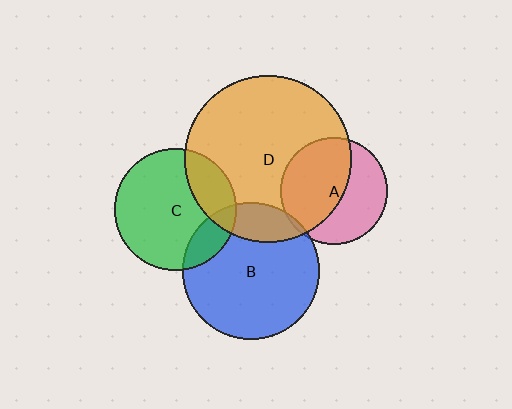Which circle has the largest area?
Circle D (orange).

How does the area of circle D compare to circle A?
Approximately 2.4 times.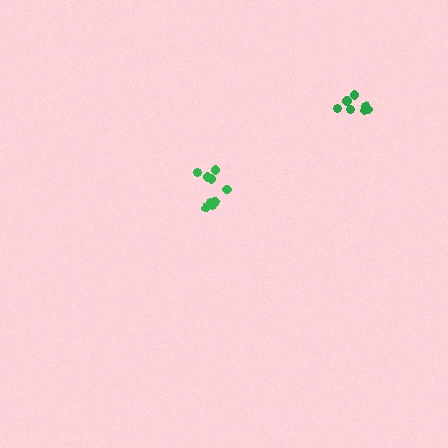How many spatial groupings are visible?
There are 2 spatial groupings.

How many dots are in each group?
Group 1: 9 dots, Group 2: 7 dots (16 total).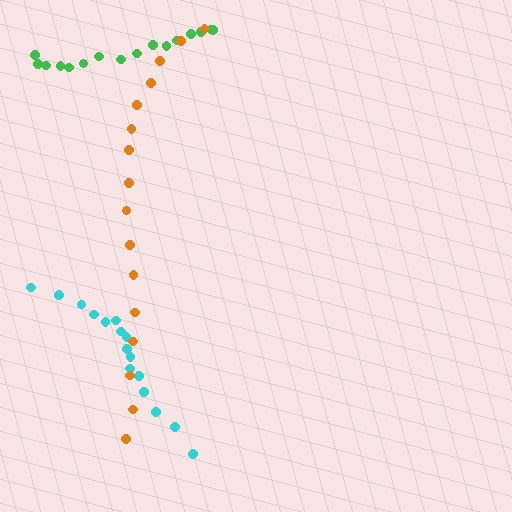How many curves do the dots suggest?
There are 3 distinct paths.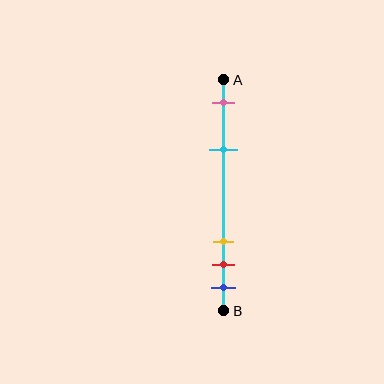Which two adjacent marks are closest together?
The red and blue marks are the closest adjacent pair.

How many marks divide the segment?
There are 5 marks dividing the segment.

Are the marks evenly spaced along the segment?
No, the marks are not evenly spaced.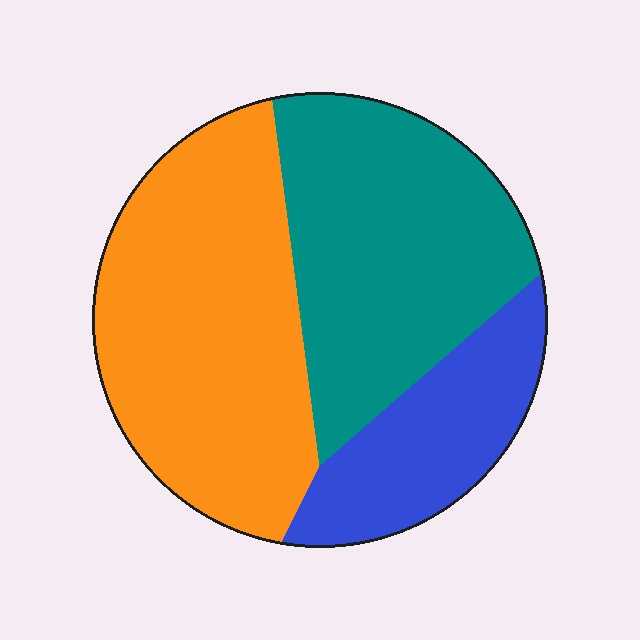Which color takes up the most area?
Orange, at roughly 45%.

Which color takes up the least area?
Blue, at roughly 20%.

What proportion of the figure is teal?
Teal covers around 35% of the figure.